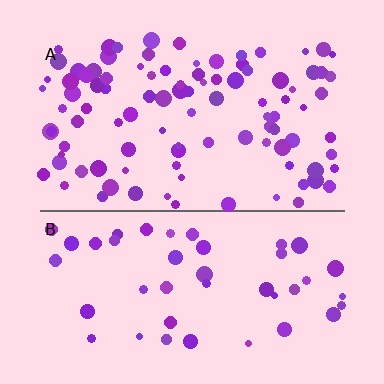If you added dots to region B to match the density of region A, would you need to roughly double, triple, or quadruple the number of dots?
Approximately double.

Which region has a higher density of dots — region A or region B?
A (the top).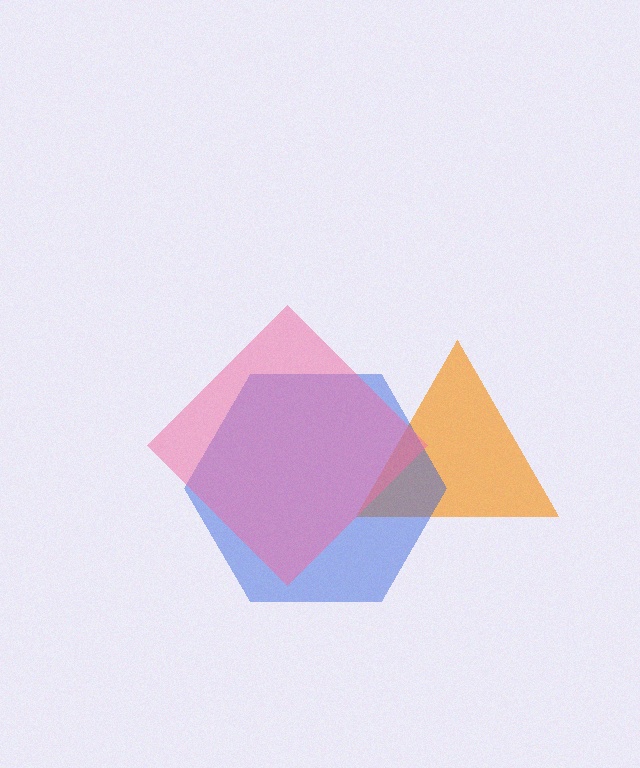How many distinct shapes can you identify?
There are 3 distinct shapes: an orange triangle, a blue hexagon, a pink diamond.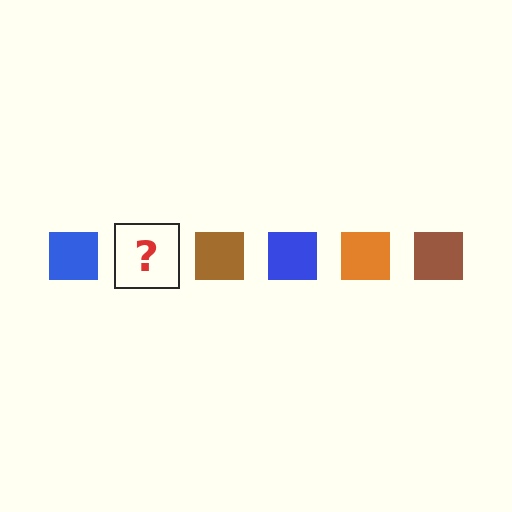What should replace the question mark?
The question mark should be replaced with an orange square.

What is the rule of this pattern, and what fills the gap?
The rule is that the pattern cycles through blue, orange, brown squares. The gap should be filled with an orange square.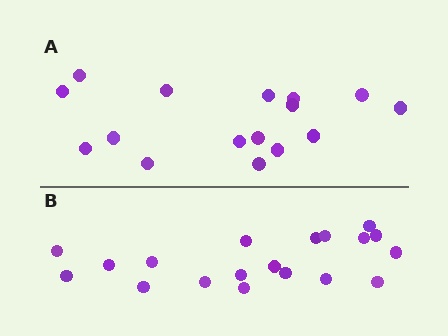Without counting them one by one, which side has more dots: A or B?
Region B (the bottom region) has more dots.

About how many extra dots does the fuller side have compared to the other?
Region B has just a few more — roughly 2 or 3 more dots than region A.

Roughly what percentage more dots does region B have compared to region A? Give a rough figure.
About 20% more.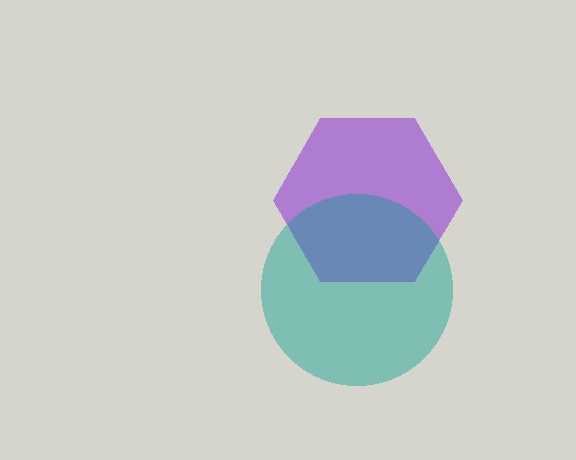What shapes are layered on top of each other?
The layered shapes are: a purple hexagon, a teal circle.